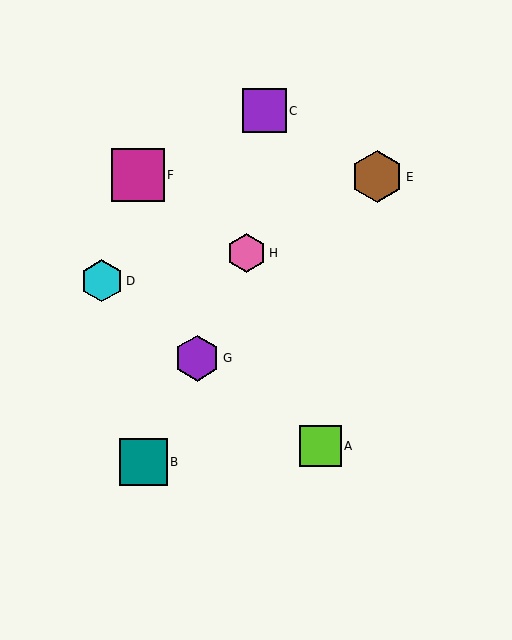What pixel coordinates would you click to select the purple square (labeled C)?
Click at (264, 111) to select the purple square C.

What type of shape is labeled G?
Shape G is a purple hexagon.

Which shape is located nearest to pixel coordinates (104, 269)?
The cyan hexagon (labeled D) at (102, 281) is nearest to that location.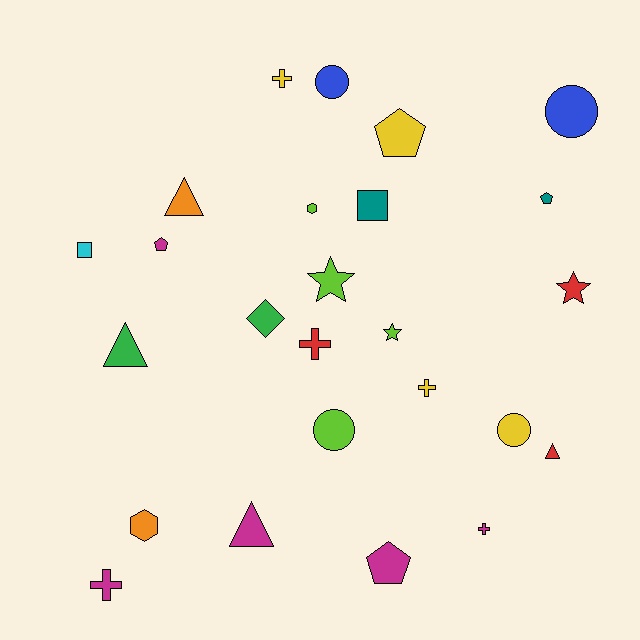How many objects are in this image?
There are 25 objects.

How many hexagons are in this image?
There are 2 hexagons.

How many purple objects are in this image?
There are no purple objects.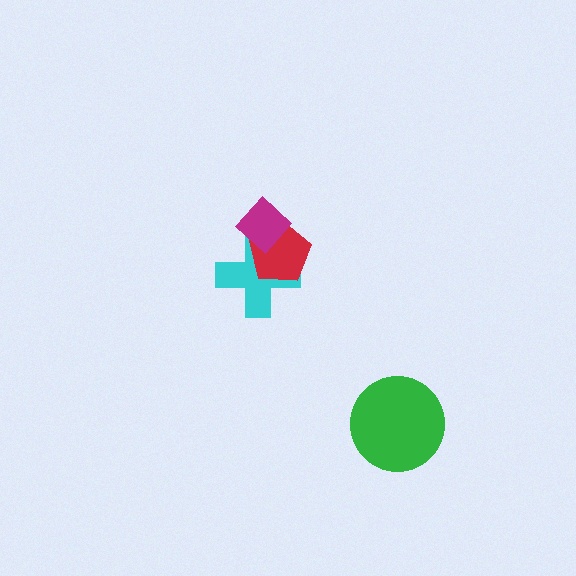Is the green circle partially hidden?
No, no other shape covers it.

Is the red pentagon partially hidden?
Yes, it is partially covered by another shape.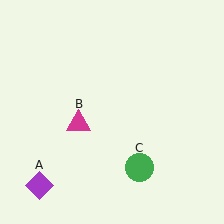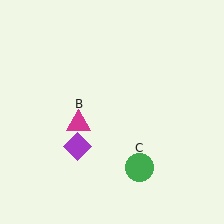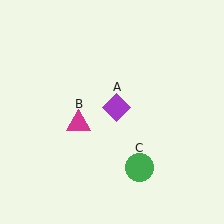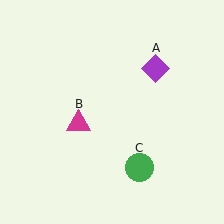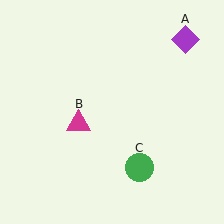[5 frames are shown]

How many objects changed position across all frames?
1 object changed position: purple diamond (object A).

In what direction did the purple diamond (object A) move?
The purple diamond (object A) moved up and to the right.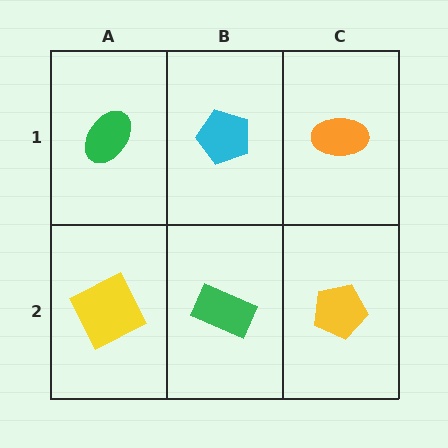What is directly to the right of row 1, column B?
An orange ellipse.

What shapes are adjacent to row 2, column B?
A cyan pentagon (row 1, column B), a yellow square (row 2, column A), a yellow pentagon (row 2, column C).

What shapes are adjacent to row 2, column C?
An orange ellipse (row 1, column C), a green rectangle (row 2, column B).